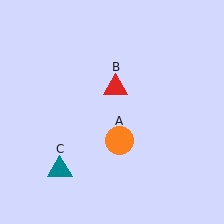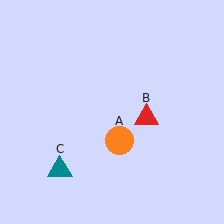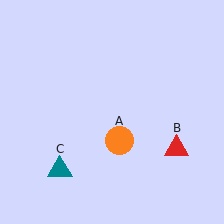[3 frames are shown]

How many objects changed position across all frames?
1 object changed position: red triangle (object B).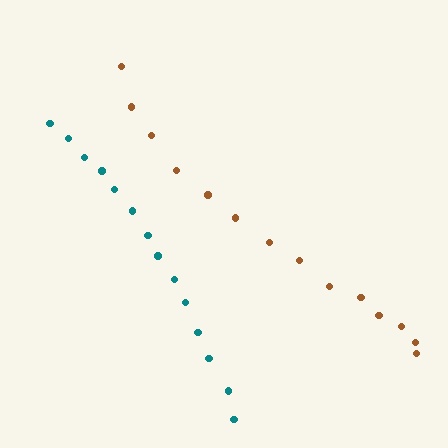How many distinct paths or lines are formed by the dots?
There are 2 distinct paths.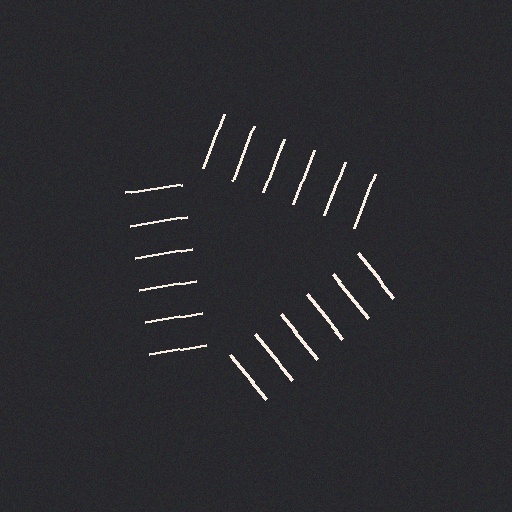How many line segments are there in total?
18 — 6 along each of the 3 edges.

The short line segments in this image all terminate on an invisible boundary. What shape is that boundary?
An illusory triangle — the line segments terminate on its edges but no continuous stroke is drawn.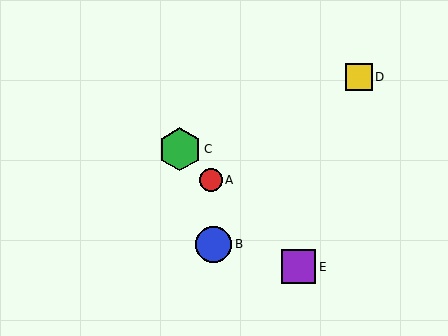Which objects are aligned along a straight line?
Objects A, C, E are aligned along a straight line.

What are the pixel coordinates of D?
Object D is at (359, 77).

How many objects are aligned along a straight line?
3 objects (A, C, E) are aligned along a straight line.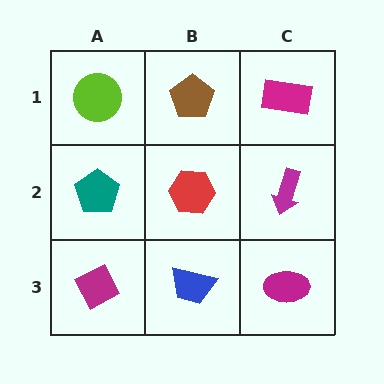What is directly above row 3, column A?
A teal pentagon.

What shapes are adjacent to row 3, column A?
A teal pentagon (row 2, column A), a blue trapezoid (row 3, column B).